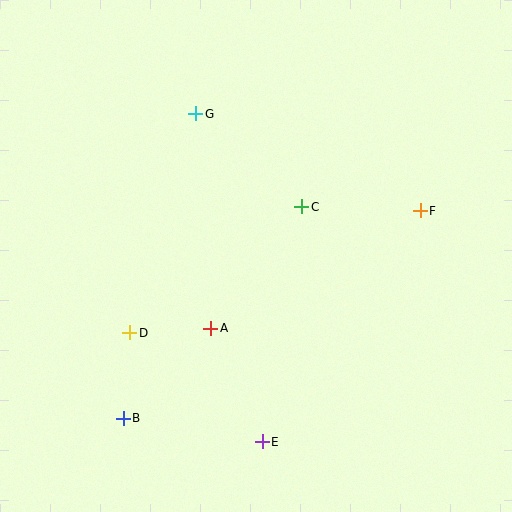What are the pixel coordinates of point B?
Point B is at (123, 418).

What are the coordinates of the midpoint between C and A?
The midpoint between C and A is at (256, 268).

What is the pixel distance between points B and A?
The distance between B and A is 125 pixels.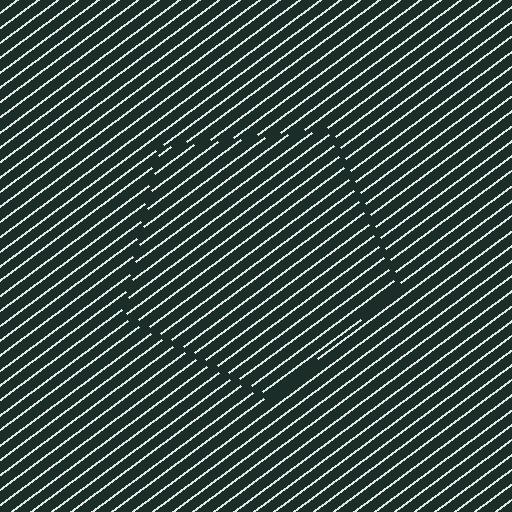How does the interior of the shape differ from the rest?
The interior of the shape contains the same grating, shifted by half a period — the contour is defined by the phase discontinuity where line-ends from the inner and outer gratings abut.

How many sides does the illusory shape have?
5 sides — the line-ends trace a pentagon.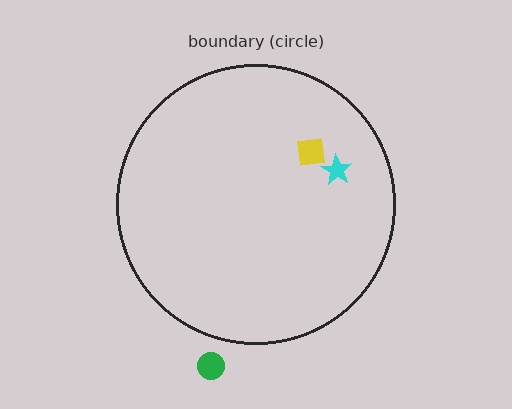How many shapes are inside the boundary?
2 inside, 1 outside.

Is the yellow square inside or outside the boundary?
Inside.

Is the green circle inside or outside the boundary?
Outside.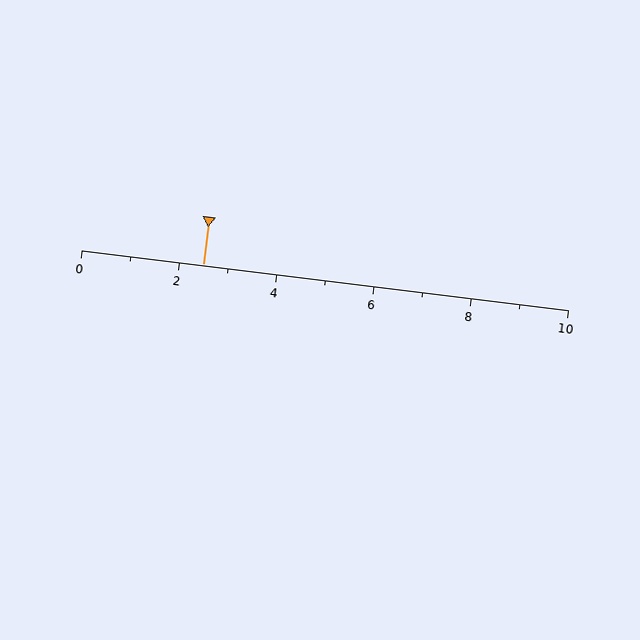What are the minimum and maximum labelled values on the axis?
The axis runs from 0 to 10.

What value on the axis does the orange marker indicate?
The marker indicates approximately 2.5.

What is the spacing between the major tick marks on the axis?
The major ticks are spaced 2 apart.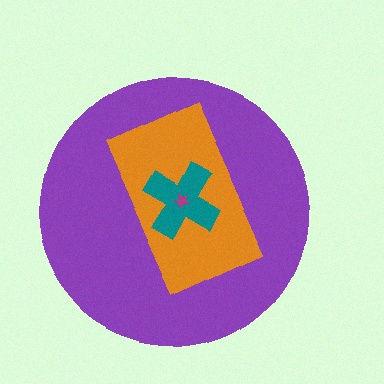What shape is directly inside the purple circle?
The orange rectangle.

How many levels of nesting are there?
4.